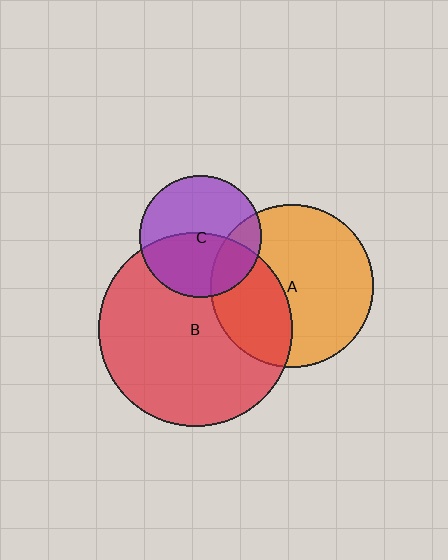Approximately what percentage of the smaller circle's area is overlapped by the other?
Approximately 45%.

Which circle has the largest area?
Circle B (red).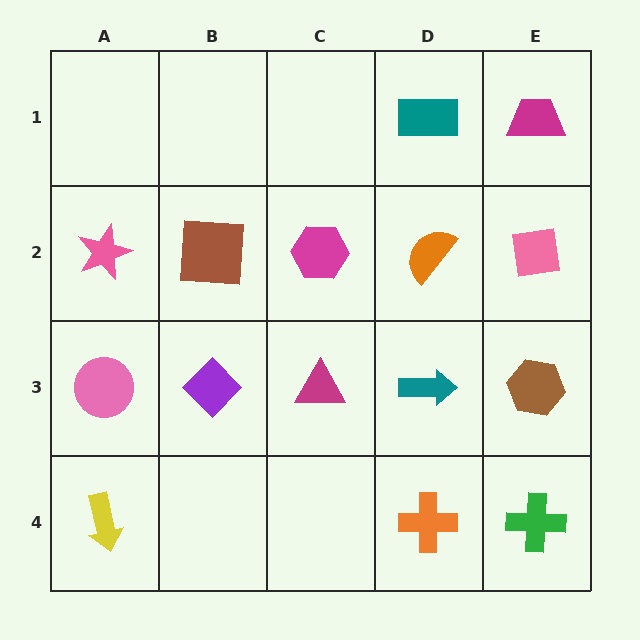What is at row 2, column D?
An orange semicircle.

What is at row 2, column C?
A magenta hexagon.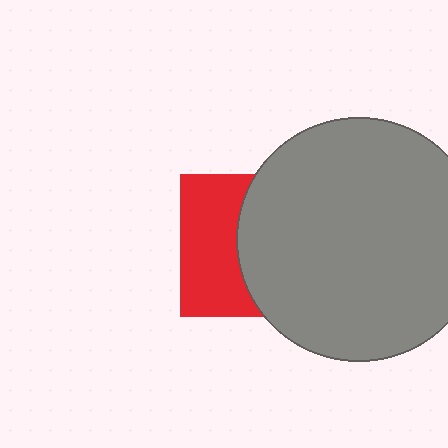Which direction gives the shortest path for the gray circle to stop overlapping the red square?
Moving right gives the shortest separation.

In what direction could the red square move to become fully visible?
The red square could move left. That would shift it out from behind the gray circle entirely.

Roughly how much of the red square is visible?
About half of it is visible (roughly 45%).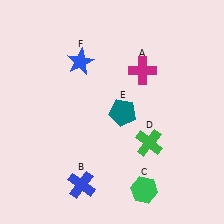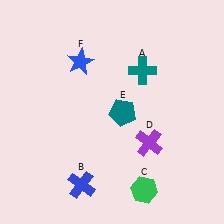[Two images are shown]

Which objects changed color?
A changed from magenta to teal. D changed from green to purple.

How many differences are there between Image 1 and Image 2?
There are 2 differences between the two images.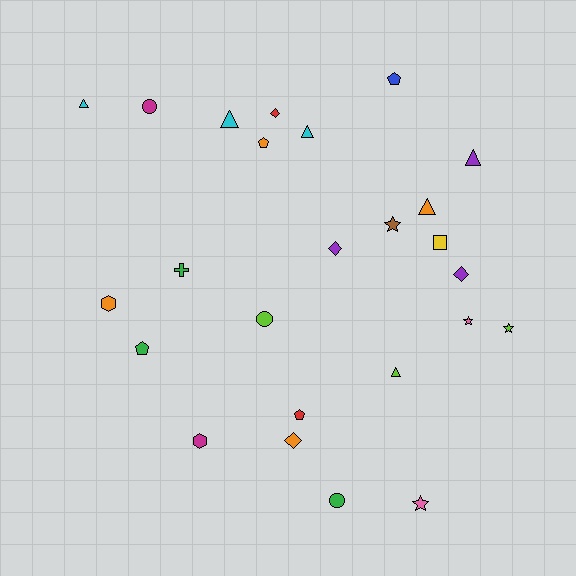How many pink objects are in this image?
There are 2 pink objects.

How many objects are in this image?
There are 25 objects.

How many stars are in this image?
There are 4 stars.